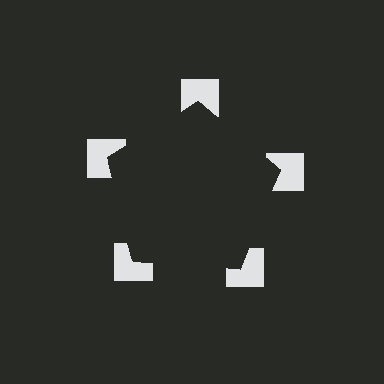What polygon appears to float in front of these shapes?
An illusory pentagon — its edges are inferred from the aligned wedge cuts in the notched squares, not physically drawn.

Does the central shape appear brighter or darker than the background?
It typically appears slightly darker than the background, even though no actual brightness change is drawn.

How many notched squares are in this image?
There are 5 — one at each vertex of the illusory pentagon.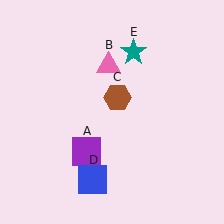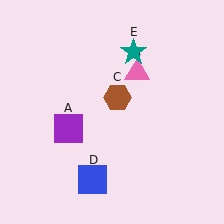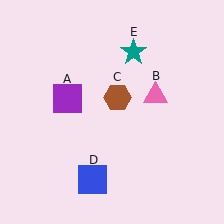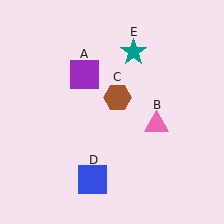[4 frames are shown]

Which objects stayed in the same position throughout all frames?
Brown hexagon (object C) and blue square (object D) and teal star (object E) remained stationary.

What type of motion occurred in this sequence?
The purple square (object A), pink triangle (object B) rotated clockwise around the center of the scene.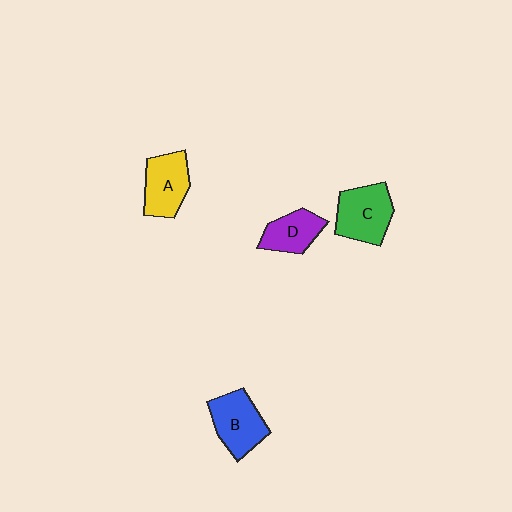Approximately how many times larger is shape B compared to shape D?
Approximately 1.3 times.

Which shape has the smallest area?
Shape D (purple).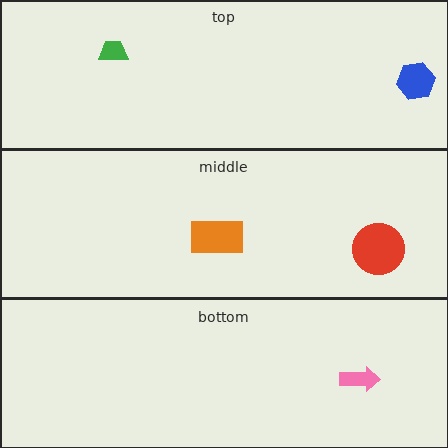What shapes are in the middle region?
The red circle, the orange rectangle.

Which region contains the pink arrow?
The bottom region.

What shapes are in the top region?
The blue hexagon, the green trapezoid.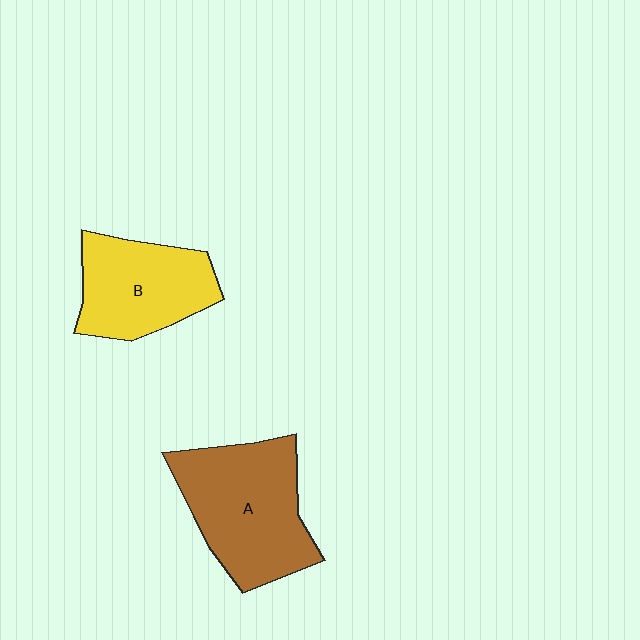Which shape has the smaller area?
Shape B (yellow).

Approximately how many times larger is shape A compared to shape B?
Approximately 1.3 times.